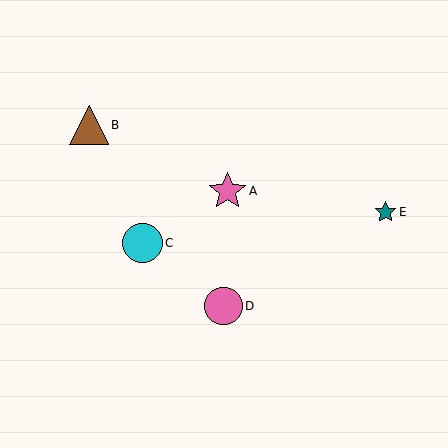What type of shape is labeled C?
Shape C is a cyan circle.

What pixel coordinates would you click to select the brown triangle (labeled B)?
Click at (89, 125) to select the brown triangle B.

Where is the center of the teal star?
The center of the teal star is at (386, 212).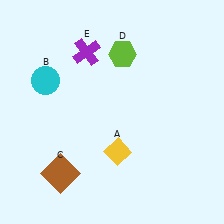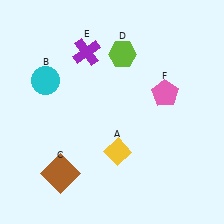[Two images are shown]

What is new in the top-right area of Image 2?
A pink pentagon (F) was added in the top-right area of Image 2.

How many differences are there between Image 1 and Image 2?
There is 1 difference between the two images.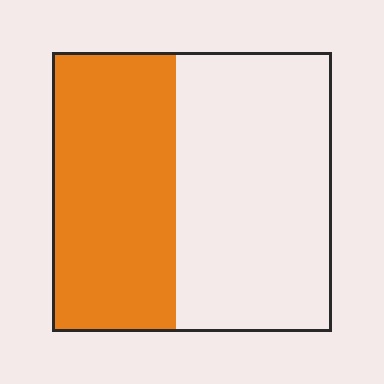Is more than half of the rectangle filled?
No.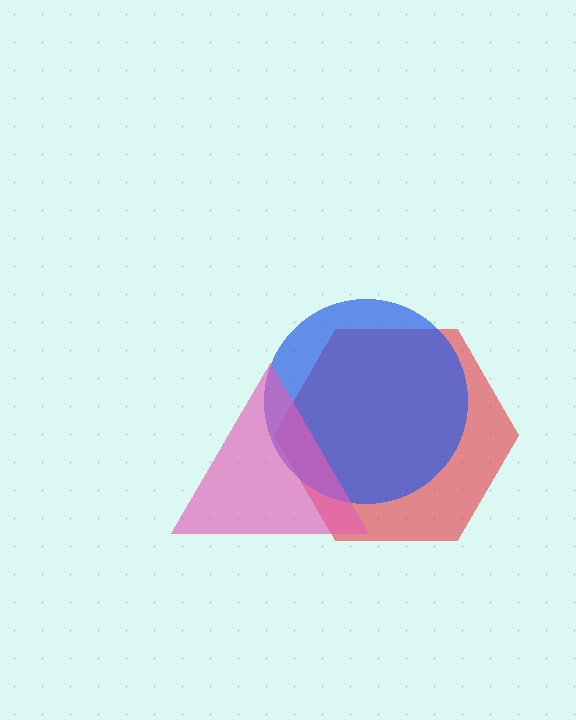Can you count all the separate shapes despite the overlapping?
Yes, there are 3 separate shapes.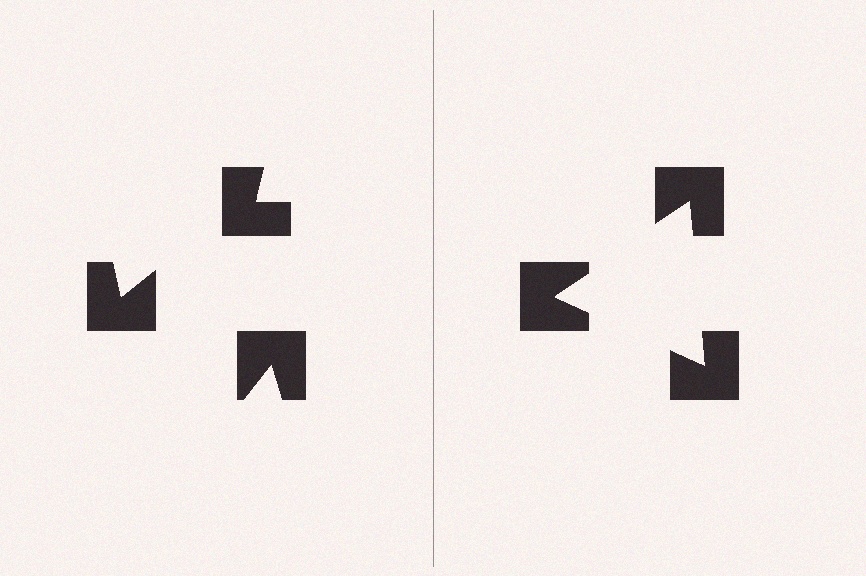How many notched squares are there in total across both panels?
6 — 3 on each side.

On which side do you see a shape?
An illusory triangle appears on the right side. On the left side the wedge cuts are rotated, so no coherent shape forms.